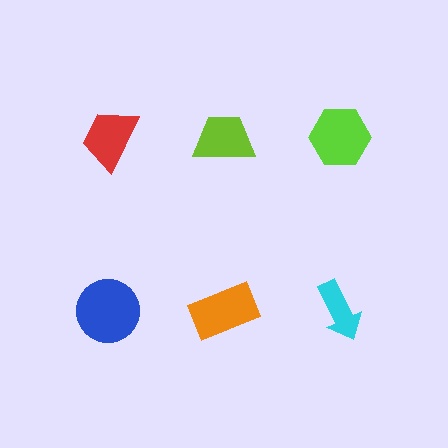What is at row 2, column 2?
An orange rectangle.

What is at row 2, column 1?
A blue circle.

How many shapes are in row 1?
3 shapes.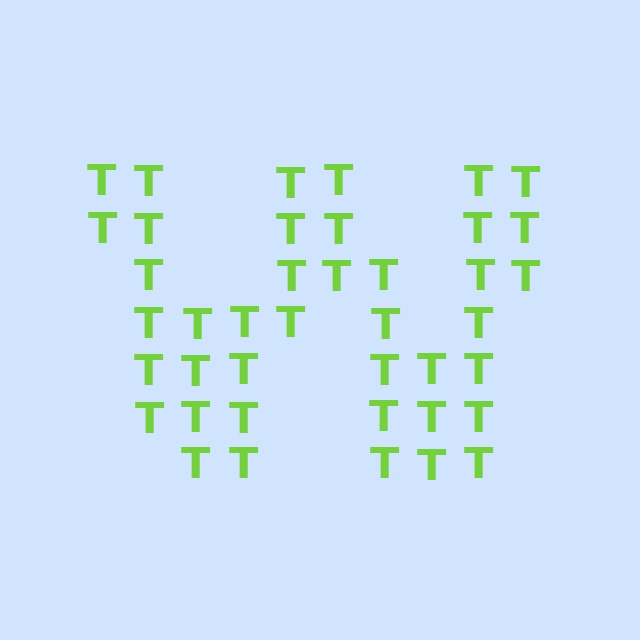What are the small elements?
The small elements are letter T's.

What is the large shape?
The large shape is the letter W.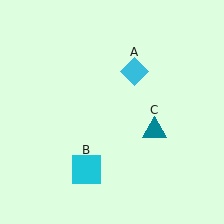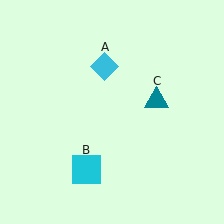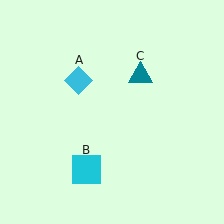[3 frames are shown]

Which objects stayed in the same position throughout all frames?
Cyan square (object B) remained stationary.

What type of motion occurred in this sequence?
The cyan diamond (object A), teal triangle (object C) rotated counterclockwise around the center of the scene.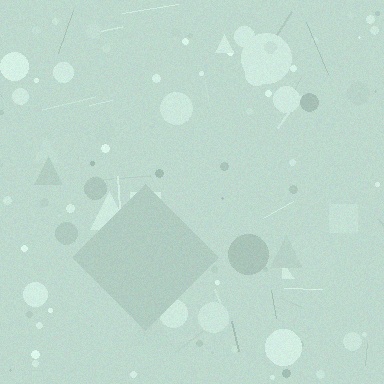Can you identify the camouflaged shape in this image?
The camouflaged shape is a diamond.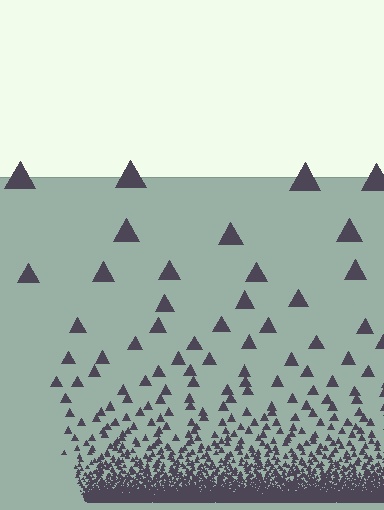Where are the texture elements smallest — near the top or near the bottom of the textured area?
Near the bottom.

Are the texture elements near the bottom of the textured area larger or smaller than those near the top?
Smaller. The gradient is inverted — elements near the bottom are smaller and denser.